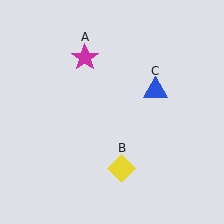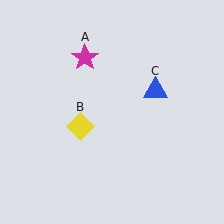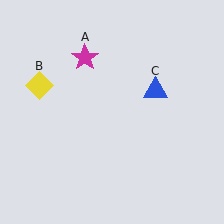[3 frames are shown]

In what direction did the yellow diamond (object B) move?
The yellow diamond (object B) moved up and to the left.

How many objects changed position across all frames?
1 object changed position: yellow diamond (object B).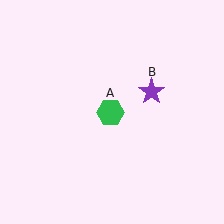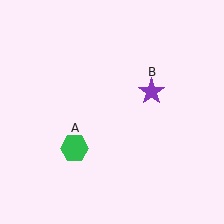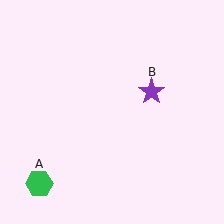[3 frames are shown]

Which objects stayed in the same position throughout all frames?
Purple star (object B) remained stationary.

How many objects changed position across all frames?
1 object changed position: green hexagon (object A).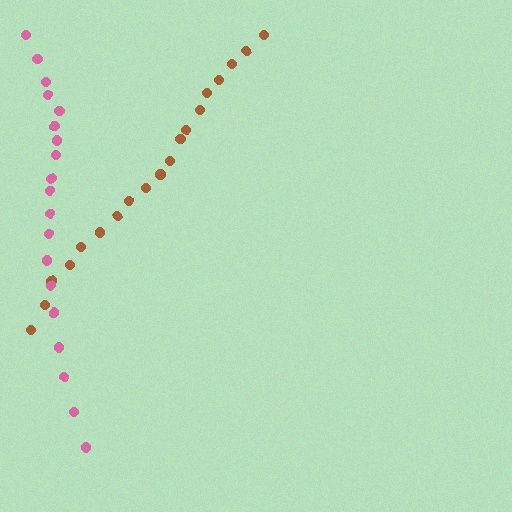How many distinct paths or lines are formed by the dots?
There are 2 distinct paths.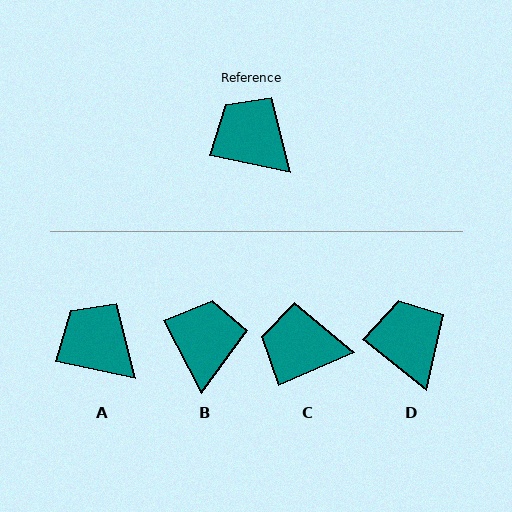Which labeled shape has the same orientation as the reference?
A.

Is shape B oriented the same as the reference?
No, it is off by about 50 degrees.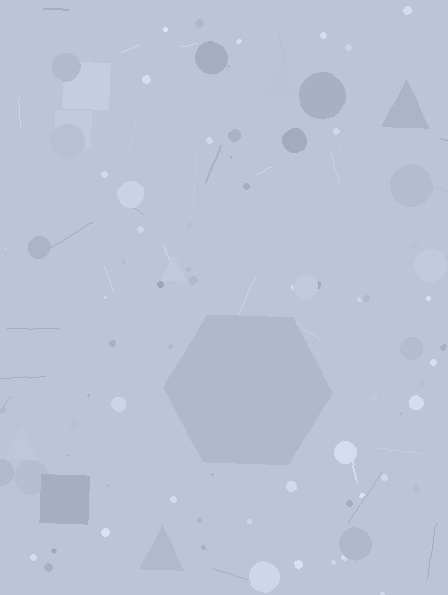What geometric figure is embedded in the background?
A hexagon is embedded in the background.